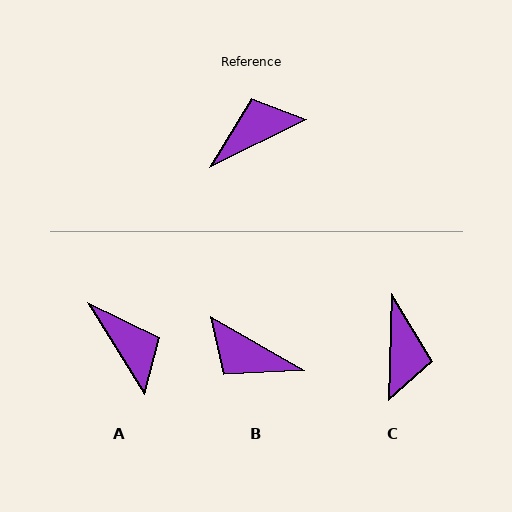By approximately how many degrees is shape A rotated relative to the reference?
Approximately 84 degrees clockwise.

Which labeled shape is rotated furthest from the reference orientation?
B, about 124 degrees away.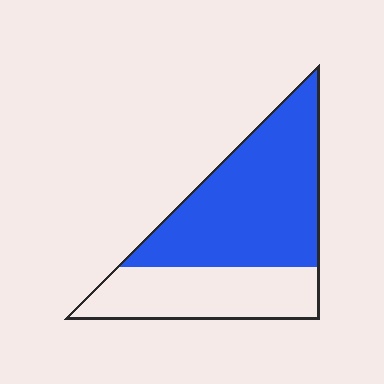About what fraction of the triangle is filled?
About five eighths (5/8).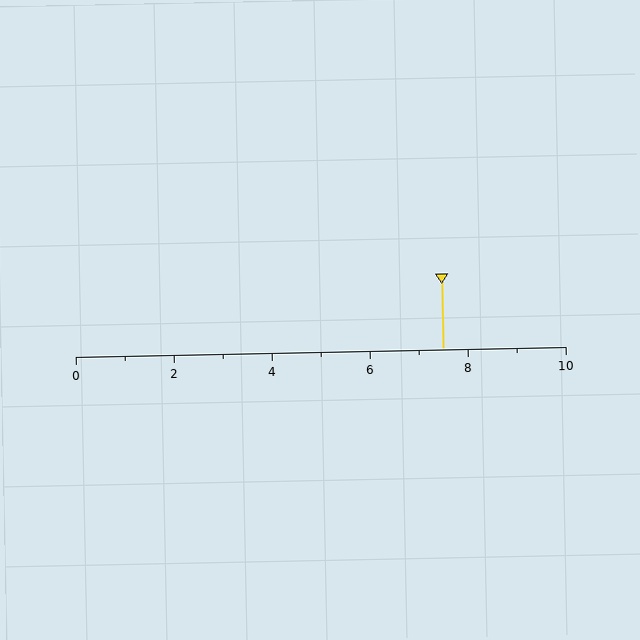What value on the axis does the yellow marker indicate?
The marker indicates approximately 7.5.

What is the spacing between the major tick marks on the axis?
The major ticks are spaced 2 apart.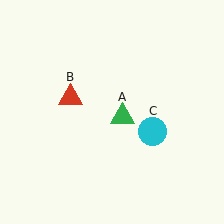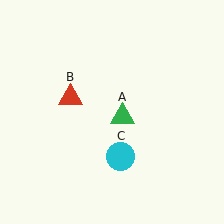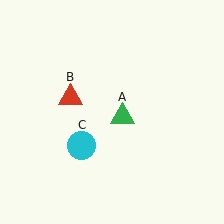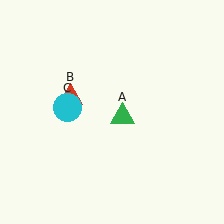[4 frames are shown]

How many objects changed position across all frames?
1 object changed position: cyan circle (object C).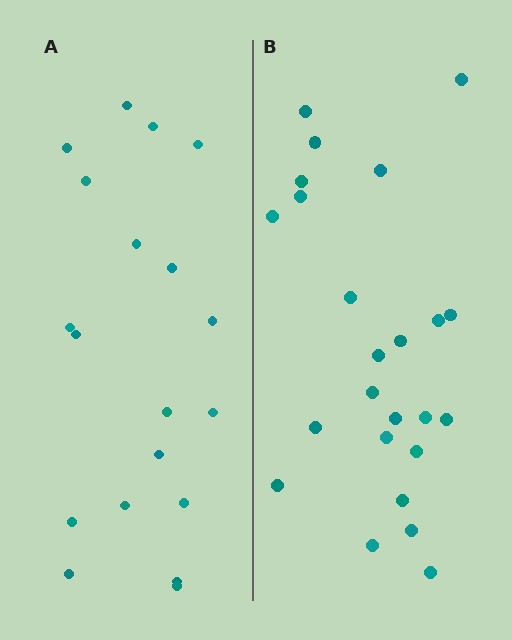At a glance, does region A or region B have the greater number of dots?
Region B (the right region) has more dots.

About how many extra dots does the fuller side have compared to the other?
Region B has about 5 more dots than region A.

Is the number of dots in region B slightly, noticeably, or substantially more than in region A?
Region B has noticeably more, but not dramatically so. The ratio is roughly 1.3 to 1.